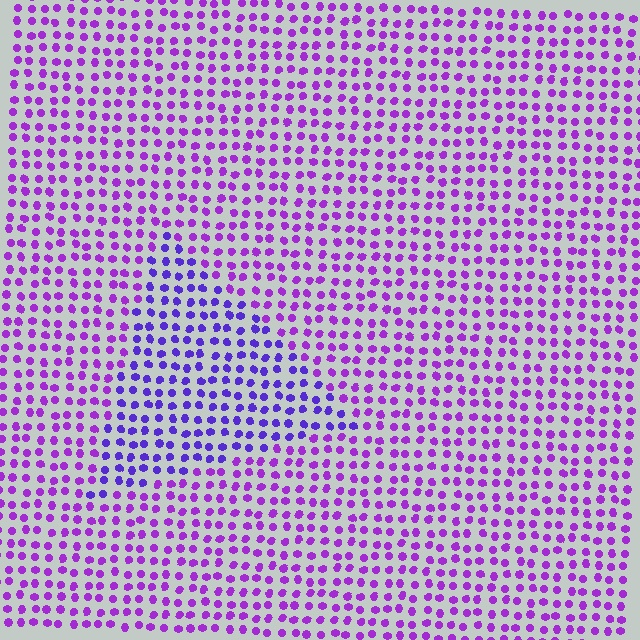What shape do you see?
I see a triangle.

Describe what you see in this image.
The image is filled with small purple elements in a uniform arrangement. A triangle-shaped region is visible where the elements are tinted to a slightly different hue, forming a subtle color boundary.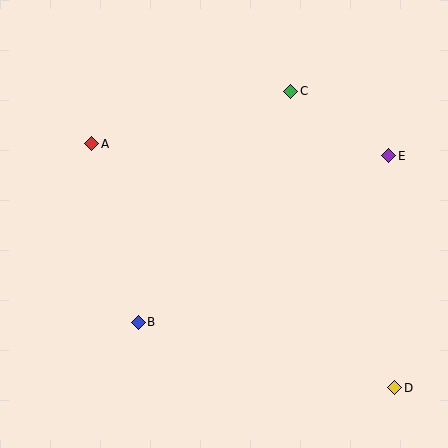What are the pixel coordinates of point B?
Point B is at (138, 322).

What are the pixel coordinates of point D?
Point D is at (395, 388).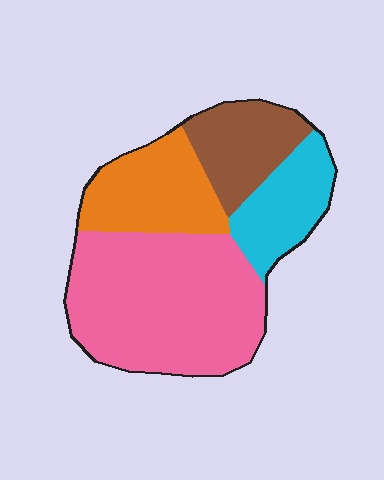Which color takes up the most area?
Pink, at roughly 50%.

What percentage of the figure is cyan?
Cyan takes up less than a sixth of the figure.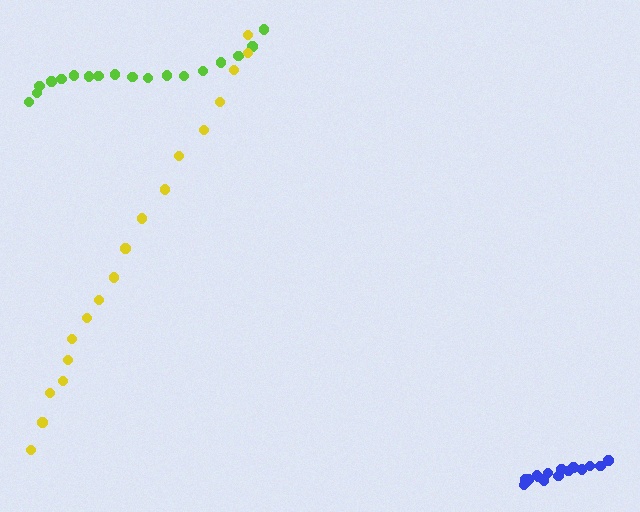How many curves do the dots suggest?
There are 3 distinct paths.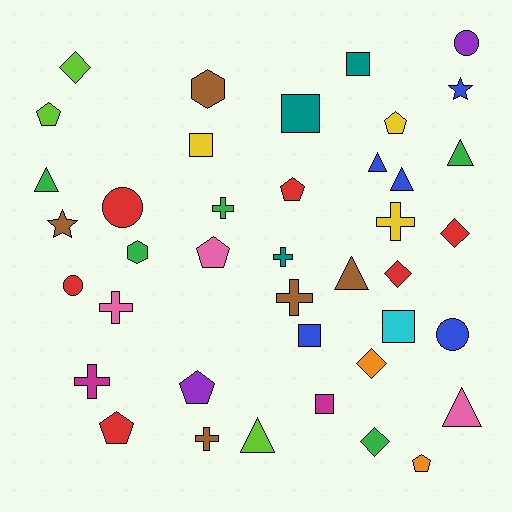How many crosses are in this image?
There are 7 crosses.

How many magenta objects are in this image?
There are 2 magenta objects.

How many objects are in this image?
There are 40 objects.